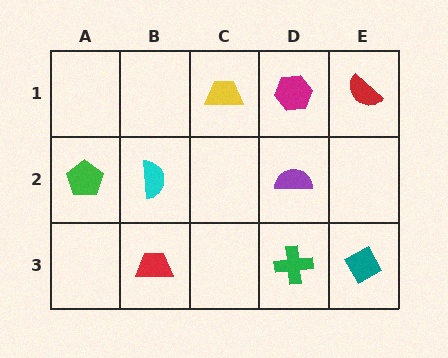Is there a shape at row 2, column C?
No, that cell is empty.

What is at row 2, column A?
A green pentagon.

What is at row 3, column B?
A red trapezoid.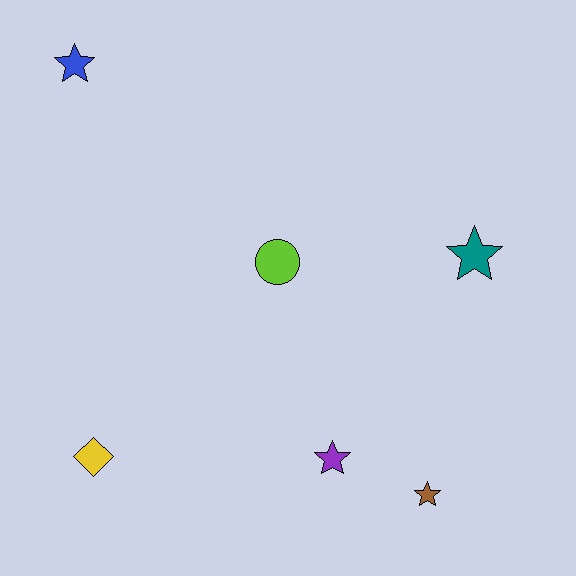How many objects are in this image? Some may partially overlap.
There are 6 objects.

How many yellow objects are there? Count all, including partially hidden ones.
There is 1 yellow object.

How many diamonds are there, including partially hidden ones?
There is 1 diamond.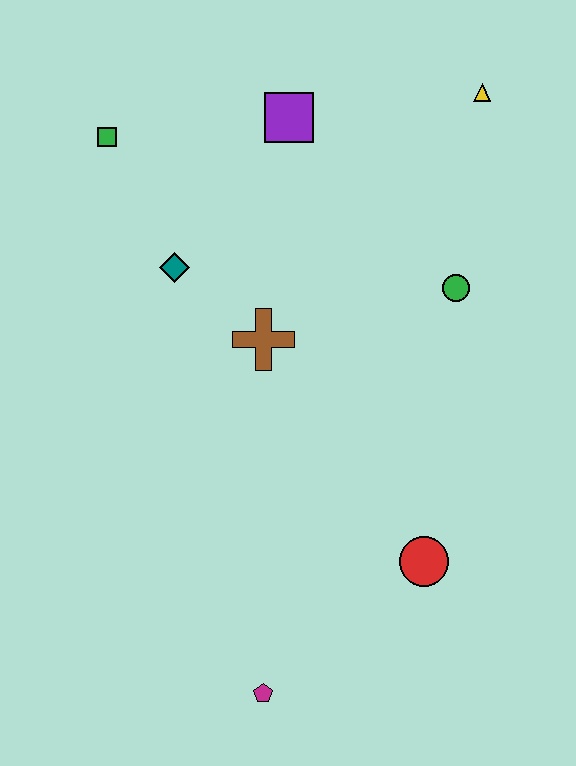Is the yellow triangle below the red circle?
No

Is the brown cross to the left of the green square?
No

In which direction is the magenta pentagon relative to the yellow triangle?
The magenta pentagon is below the yellow triangle.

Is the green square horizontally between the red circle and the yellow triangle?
No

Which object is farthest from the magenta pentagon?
The yellow triangle is farthest from the magenta pentagon.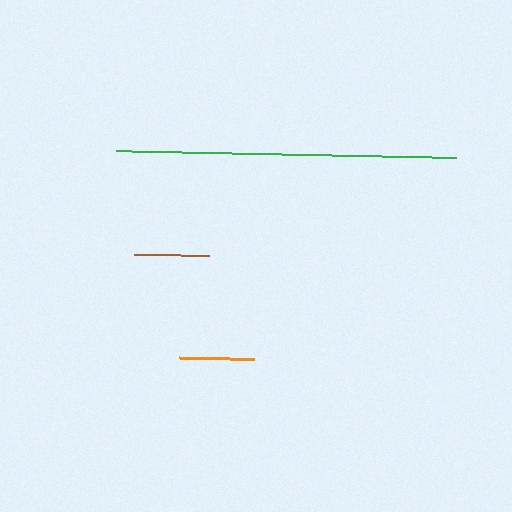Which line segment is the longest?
The green line is the longest at approximately 340 pixels.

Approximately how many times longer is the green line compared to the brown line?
The green line is approximately 4.5 times the length of the brown line.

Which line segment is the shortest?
The orange line is the shortest at approximately 75 pixels.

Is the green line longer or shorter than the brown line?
The green line is longer than the brown line.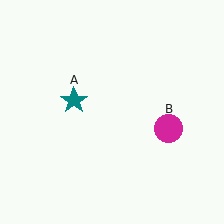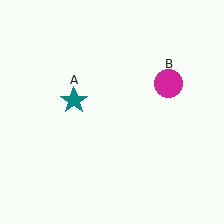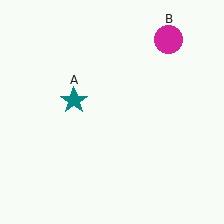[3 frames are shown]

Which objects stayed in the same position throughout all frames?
Teal star (object A) remained stationary.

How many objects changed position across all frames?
1 object changed position: magenta circle (object B).